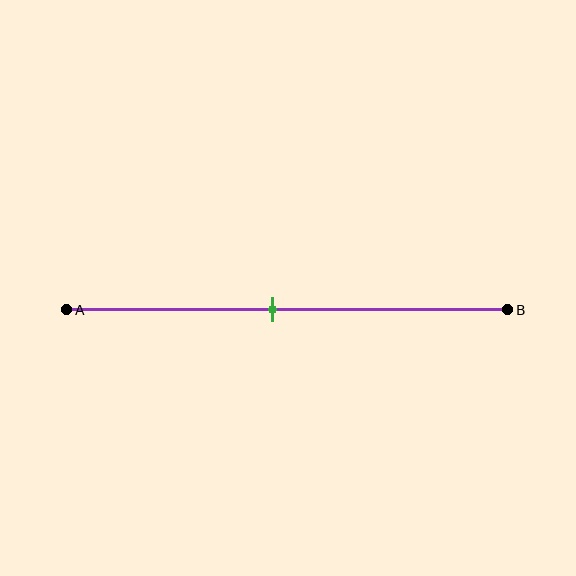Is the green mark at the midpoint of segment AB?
No, the mark is at about 45% from A, not at the 50% midpoint.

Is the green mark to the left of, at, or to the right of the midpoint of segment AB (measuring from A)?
The green mark is to the left of the midpoint of segment AB.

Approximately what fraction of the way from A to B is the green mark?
The green mark is approximately 45% of the way from A to B.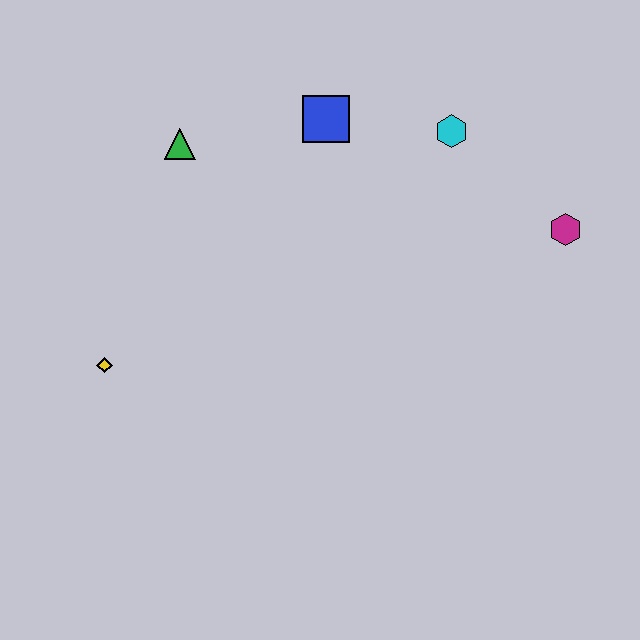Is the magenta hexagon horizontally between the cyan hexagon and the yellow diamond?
No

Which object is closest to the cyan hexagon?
The blue square is closest to the cyan hexagon.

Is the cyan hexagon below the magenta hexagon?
No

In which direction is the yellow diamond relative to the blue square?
The yellow diamond is below the blue square.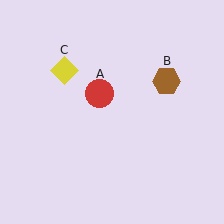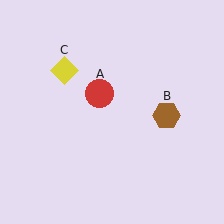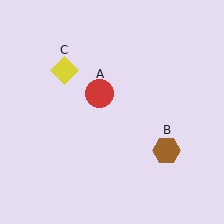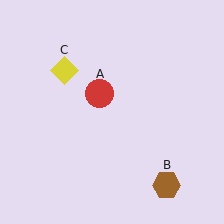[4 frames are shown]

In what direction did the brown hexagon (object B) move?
The brown hexagon (object B) moved down.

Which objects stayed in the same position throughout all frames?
Red circle (object A) and yellow diamond (object C) remained stationary.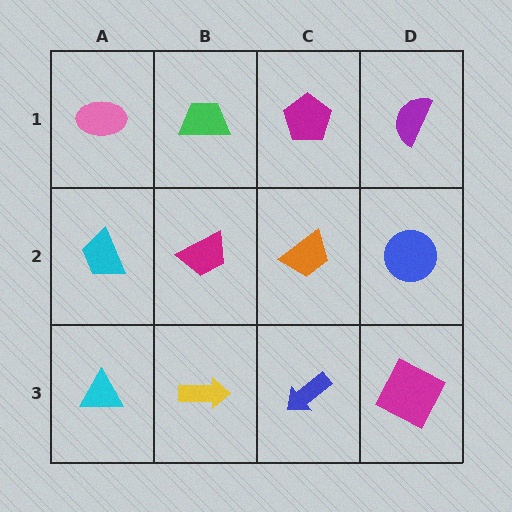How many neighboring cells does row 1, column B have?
3.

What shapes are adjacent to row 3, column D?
A blue circle (row 2, column D), a blue arrow (row 3, column C).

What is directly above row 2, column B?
A green trapezoid.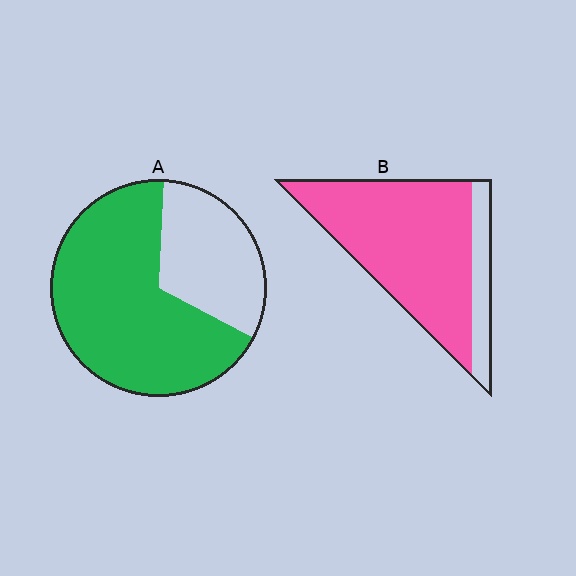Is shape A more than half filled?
Yes.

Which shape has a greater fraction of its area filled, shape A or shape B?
Shape B.